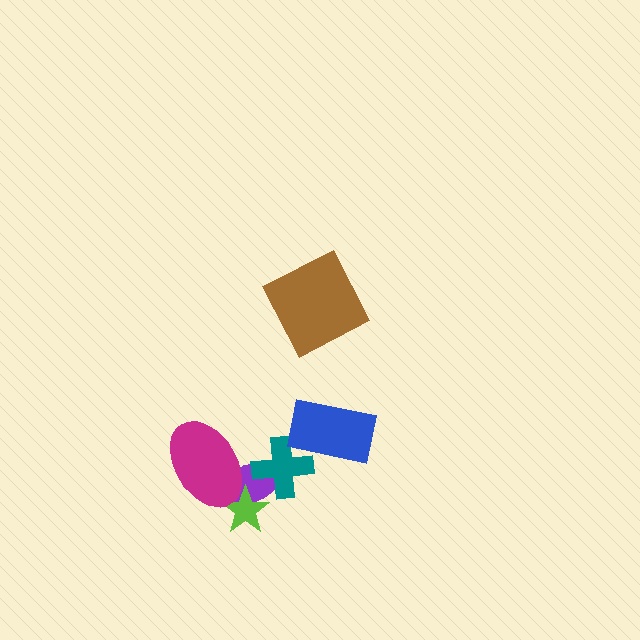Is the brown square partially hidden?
No, no other shape covers it.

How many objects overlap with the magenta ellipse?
2 objects overlap with the magenta ellipse.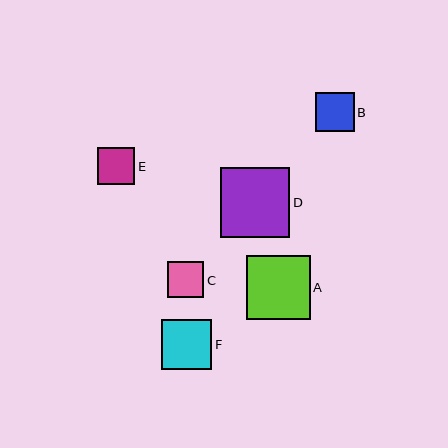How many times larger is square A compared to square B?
Square A is approximately 1.7 times the size of square B.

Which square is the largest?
Square D is the largest with a size of approximately 70 pixels.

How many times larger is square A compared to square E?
Square A is approximately 1.7 times the size of square E.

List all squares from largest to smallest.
From largest to smallest: D, A, F, B, E, C.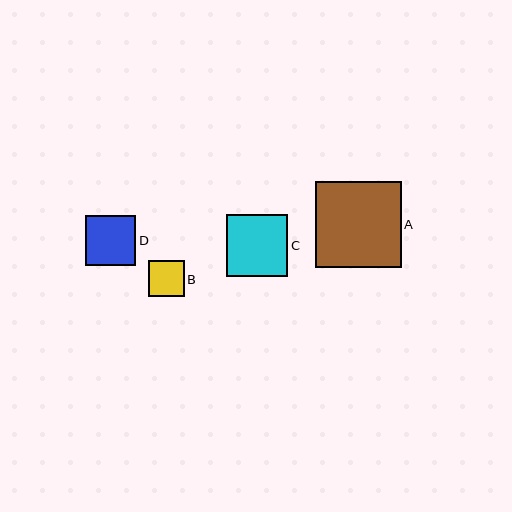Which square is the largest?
Square A is the largest with a size of approximately 86 pixels.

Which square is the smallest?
Square B is the smallest with a size of approximately 36 pixels.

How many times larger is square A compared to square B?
Square A is approximately 2.4 times the size of square B.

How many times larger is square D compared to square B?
Square D is approximately 1.4 times the size of square B.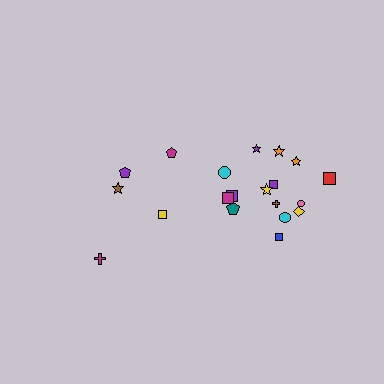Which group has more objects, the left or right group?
The right group.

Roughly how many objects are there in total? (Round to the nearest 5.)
Roughly 20 objects in total.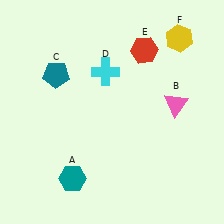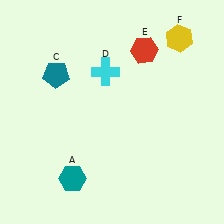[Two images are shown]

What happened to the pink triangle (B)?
The pink triangle (B) was removed in Image 2. It was in the top-right area of Image 1.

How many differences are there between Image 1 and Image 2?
There is 1 difference between the two images.